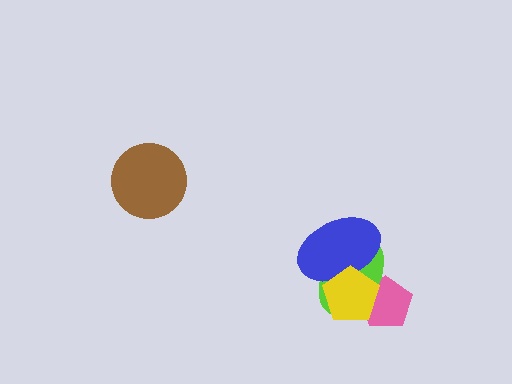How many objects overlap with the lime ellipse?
3 objects overlap with the lime ellipse.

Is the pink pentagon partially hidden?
Yes, it is partially covered by another shape.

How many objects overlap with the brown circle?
0 objects overlap with the brown circle.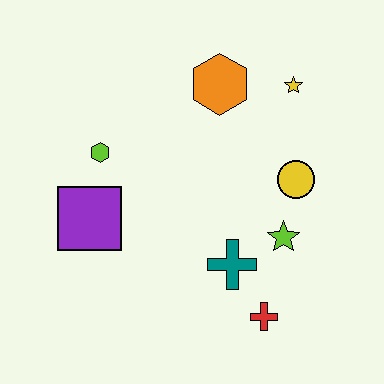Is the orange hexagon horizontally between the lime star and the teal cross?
No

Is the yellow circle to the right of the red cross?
Yes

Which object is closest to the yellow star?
The orange hexagon is closest to the yellow star.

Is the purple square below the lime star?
No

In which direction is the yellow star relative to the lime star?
The yellow star is above the lime star.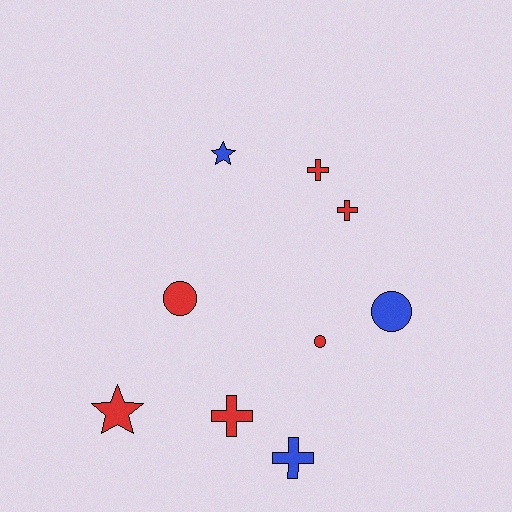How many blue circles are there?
There is 1 blue circle.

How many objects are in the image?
There are 9 objects.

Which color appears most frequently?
Red, with 6 objects.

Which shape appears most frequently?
Cross, with 4 objects.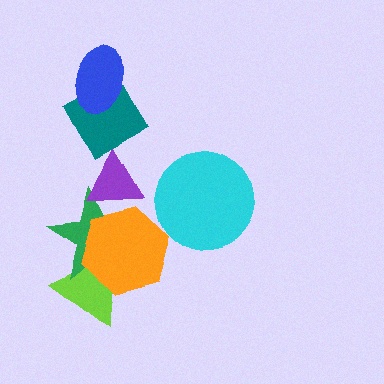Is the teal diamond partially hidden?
Yes, it is partially covered by another shape.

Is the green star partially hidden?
Yes, it is partially covered by another shape.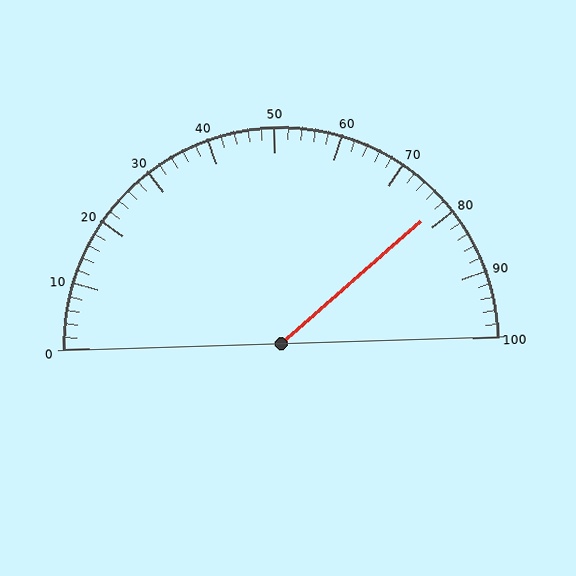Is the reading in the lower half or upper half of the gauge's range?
The reading is in the upper half of the range (0 to 100).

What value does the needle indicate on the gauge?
The needle indicates approximately 78.